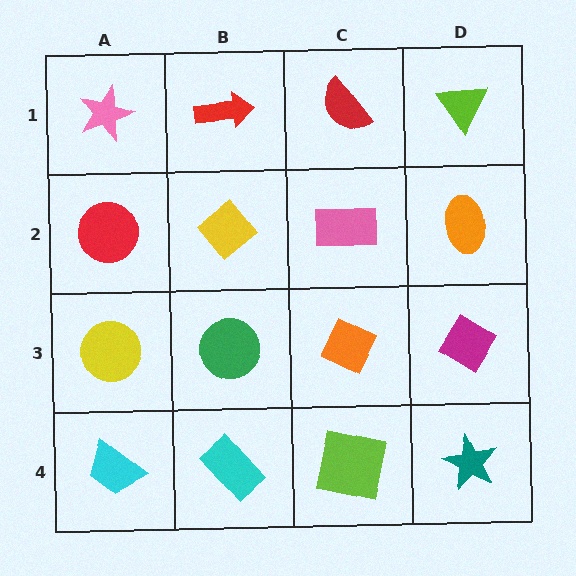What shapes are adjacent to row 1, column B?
A yellow diamond (row 2, column B), a pink star (row 1, column A), a red semicircle (row 1, column C).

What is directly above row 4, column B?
A green circle.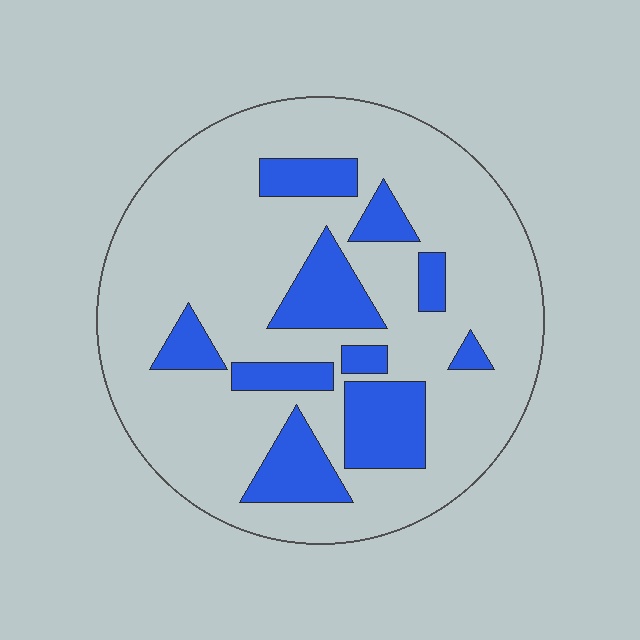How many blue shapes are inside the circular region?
10.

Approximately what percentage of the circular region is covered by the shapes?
Approximately 20%.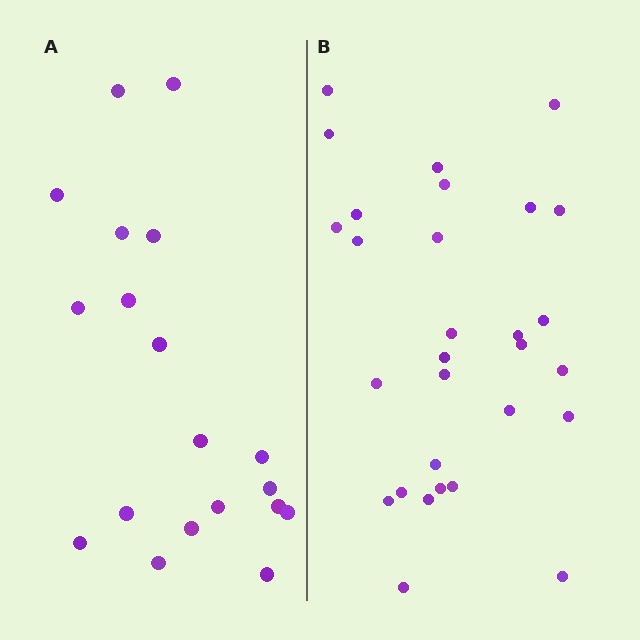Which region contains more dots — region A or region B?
Region B (the right region) has more dots.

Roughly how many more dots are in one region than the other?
Region B has roughly 10 or so more dots than region A.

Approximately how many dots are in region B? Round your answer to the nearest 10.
About 30 dots. (The exact count is 29, which rounds to 30.)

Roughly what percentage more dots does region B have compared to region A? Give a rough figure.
About 55% more.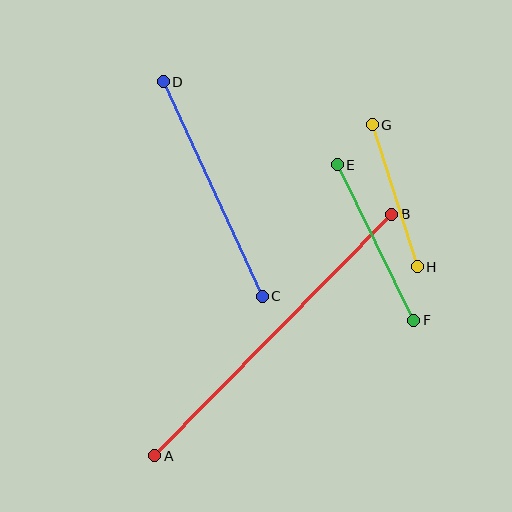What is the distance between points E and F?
The distance is approximately 173 pixels.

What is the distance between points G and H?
The distance is approximately 149 pixels.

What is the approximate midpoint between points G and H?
The midpoint is at approximately (395, 196) pixels.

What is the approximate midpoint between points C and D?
The midpoint is at approximately (213, 189) pixels.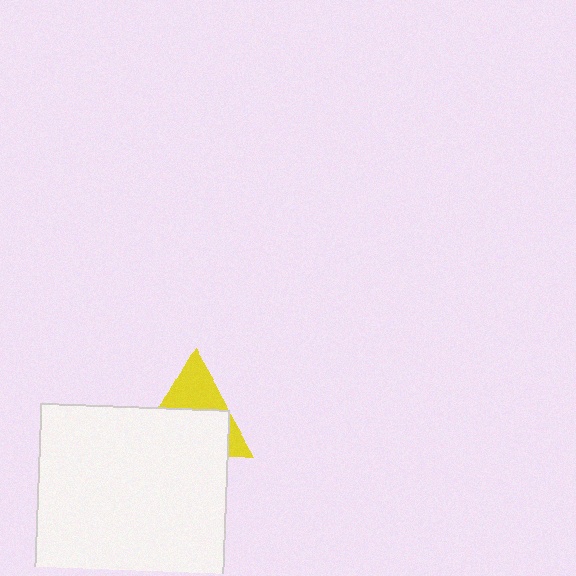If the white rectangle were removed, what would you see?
You would see the complete yellow triangle.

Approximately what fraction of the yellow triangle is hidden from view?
Roughly 61% of the yellow triangle is hidden behind the white rectangle.